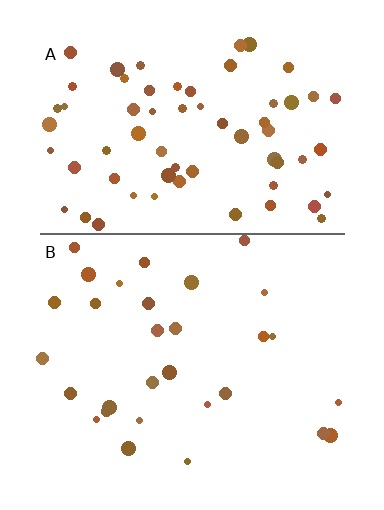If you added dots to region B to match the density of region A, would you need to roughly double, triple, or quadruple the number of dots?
Approximately double.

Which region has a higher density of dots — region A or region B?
A (the top).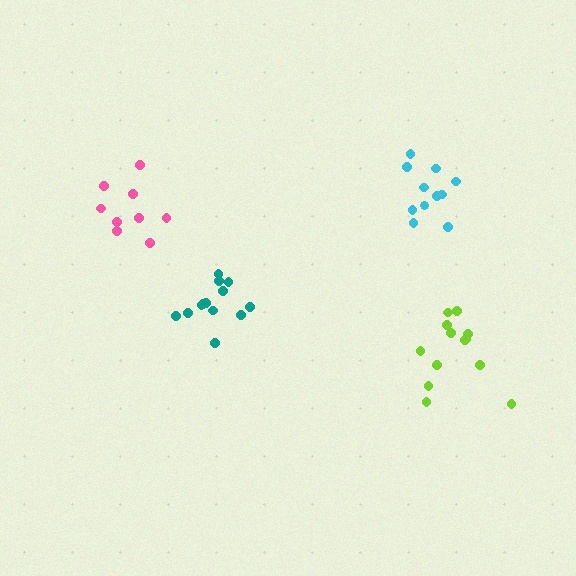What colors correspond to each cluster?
The clusters are colored: teal, lime, cyan, pink.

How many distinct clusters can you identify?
There are 4 distinct clusters.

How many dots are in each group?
Group 1: 13 dots, Group 2: 13 dots, Group 3: 11 dots, Group 4: 9 dots (46 total).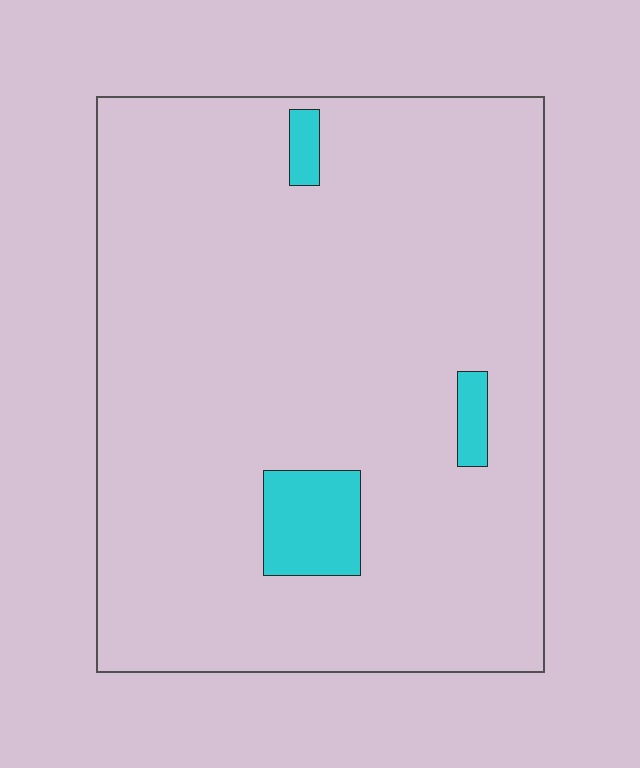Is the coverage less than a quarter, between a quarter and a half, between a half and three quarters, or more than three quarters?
Less than a quarter.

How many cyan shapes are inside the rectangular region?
3.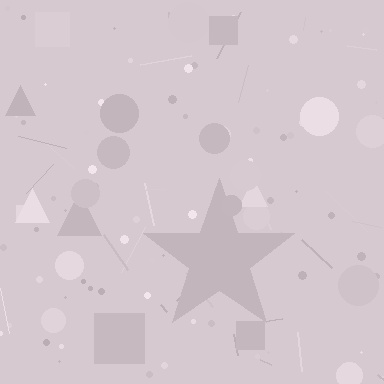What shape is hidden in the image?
A star is hidden in the image.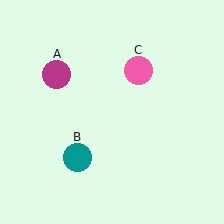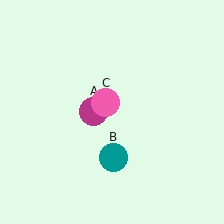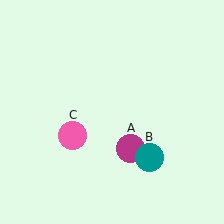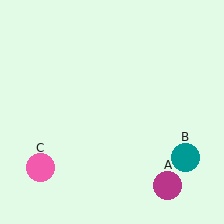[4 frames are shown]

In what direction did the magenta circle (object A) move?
The magenta circle (object A) moved down and to the right.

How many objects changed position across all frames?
3 objects changed position: magenta circle (object A), teal circle (object B), pink circle (object C).